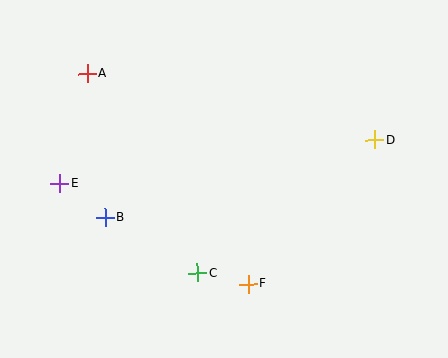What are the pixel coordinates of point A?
Point A is at (87, 74).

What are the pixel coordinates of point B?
Point B is at (105, 217).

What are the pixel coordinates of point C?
Point C is at (197, 273).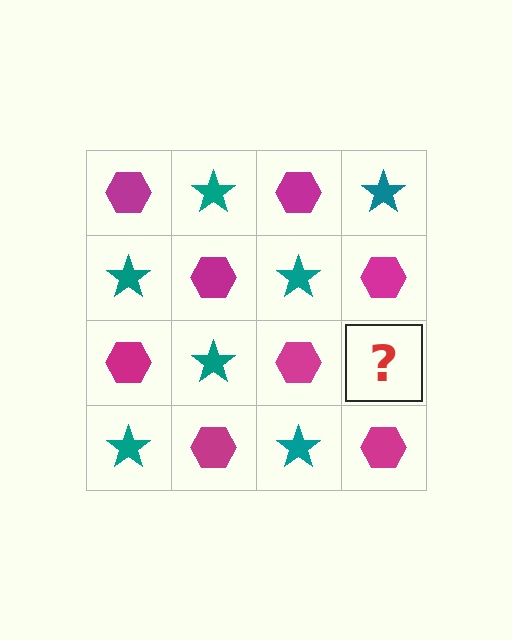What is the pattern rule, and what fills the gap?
The rule is that it alternates magenta hexagon and teal star in a checkerboard pattern. The gap should be filled with a teal star.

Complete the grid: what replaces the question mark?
The question mark should be replaced with a teal star.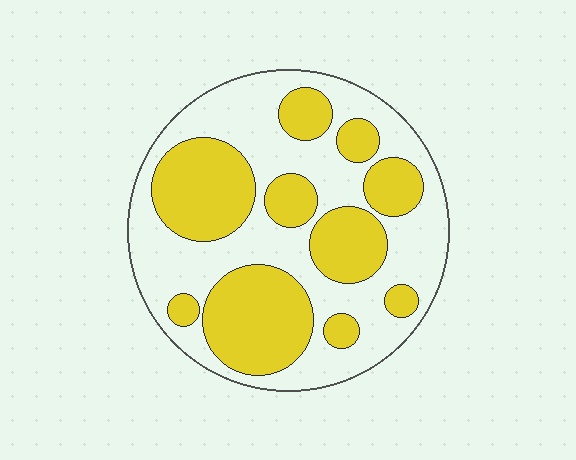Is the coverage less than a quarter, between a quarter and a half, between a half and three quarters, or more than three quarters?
Between a quarter and a half.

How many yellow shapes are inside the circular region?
10.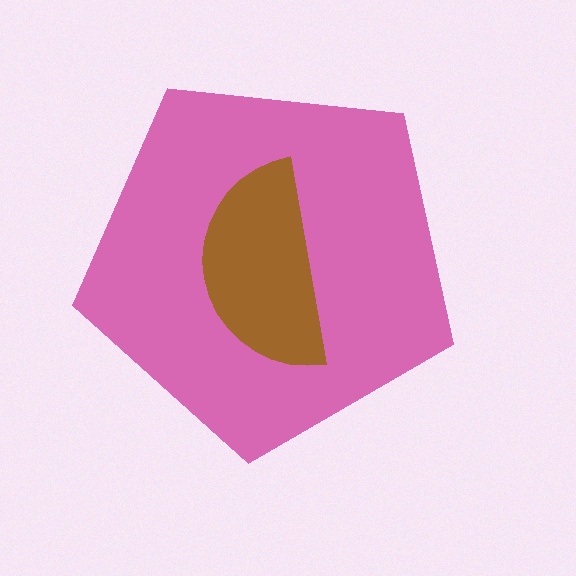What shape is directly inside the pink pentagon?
The brown semicircle.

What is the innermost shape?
The brown semicircle.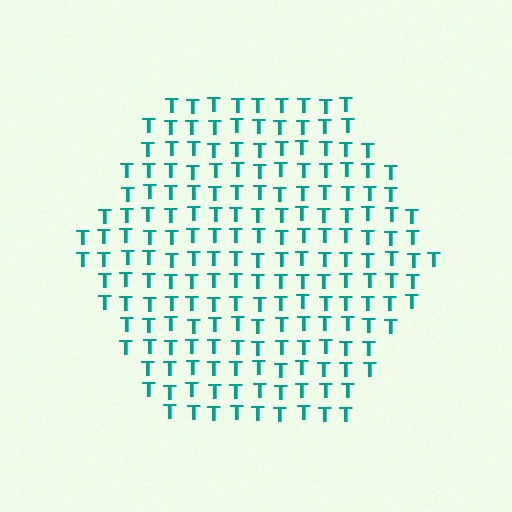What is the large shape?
The large shape is a hexagon.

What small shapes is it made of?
It is made of small letter T's.